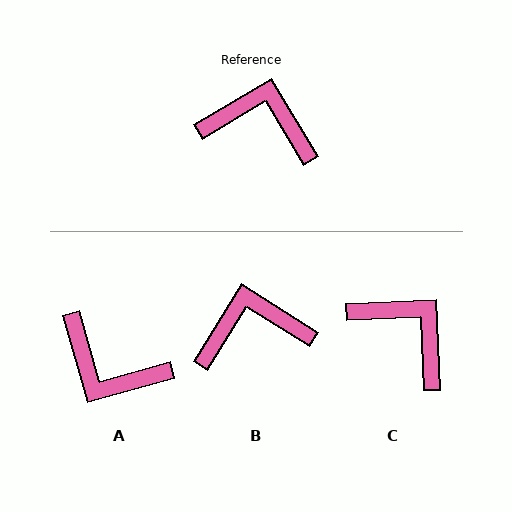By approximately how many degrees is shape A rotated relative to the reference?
Approximately 165 degrees counter-clockwise.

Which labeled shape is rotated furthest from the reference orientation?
A, about 165 degrees away.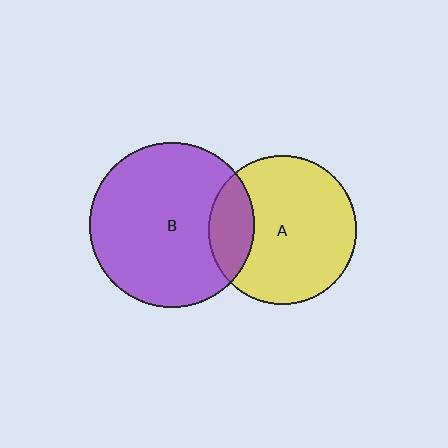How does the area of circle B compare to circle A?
Approximately 1.2 times.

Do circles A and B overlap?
Yes.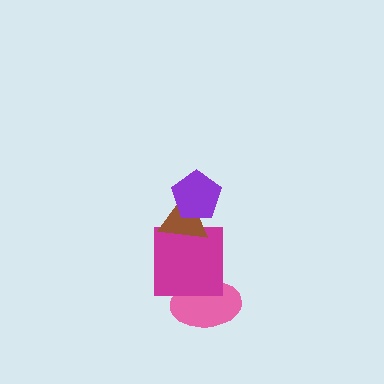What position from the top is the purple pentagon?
The purple pentagon is 1st from the top.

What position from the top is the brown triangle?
The brown triangle is 2nd from the top.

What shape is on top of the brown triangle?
The purple pentagon is on top of the brown triangle.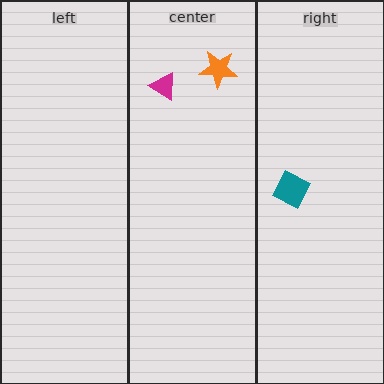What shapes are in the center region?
The orange star, the magenta triangle.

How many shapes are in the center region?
2.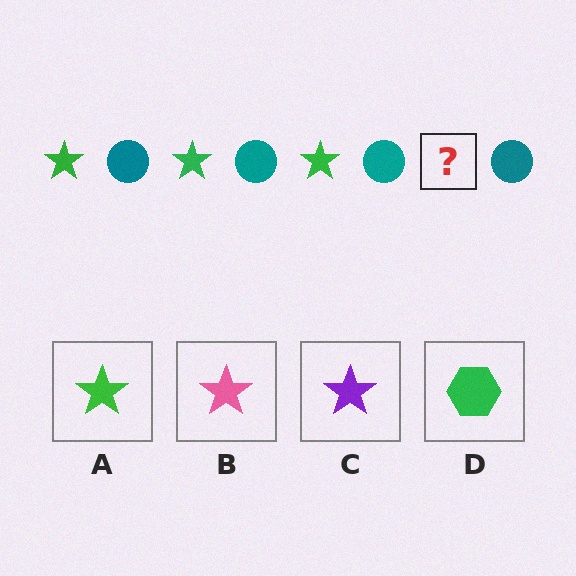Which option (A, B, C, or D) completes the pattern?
A.